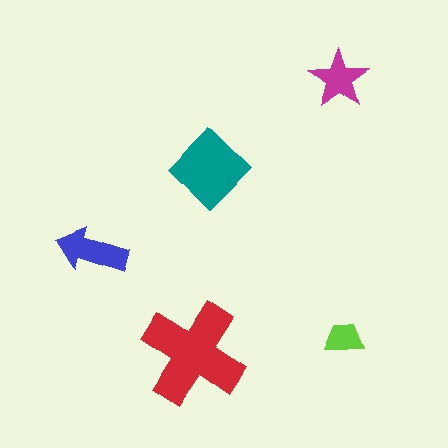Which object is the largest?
The red cross.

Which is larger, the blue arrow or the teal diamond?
The teal diamond.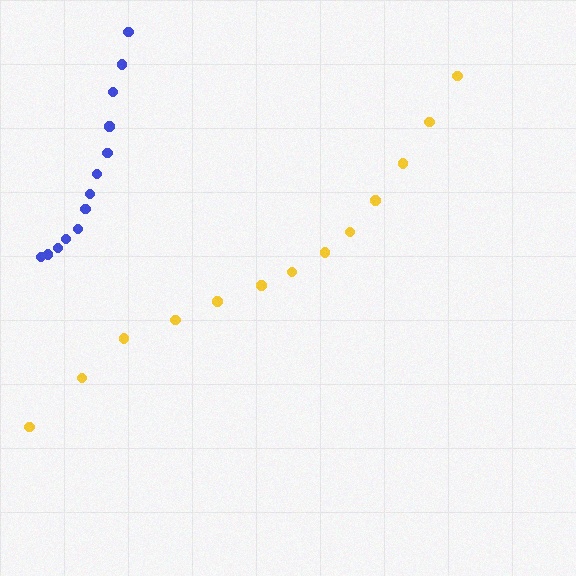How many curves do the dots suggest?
There are 2 distinct paths.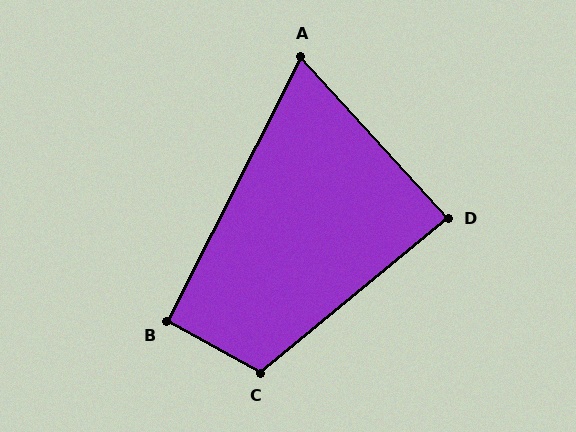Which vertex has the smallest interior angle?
A, at approximately 69 degrees.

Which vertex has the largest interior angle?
C, at approximately 111 degrees.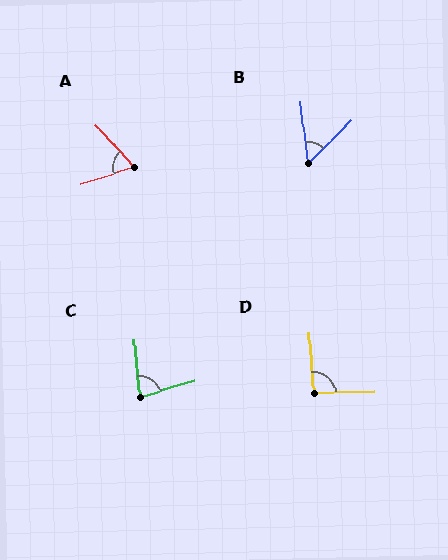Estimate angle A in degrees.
Approximately 66 degrees.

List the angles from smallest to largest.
B (52°), A (66°), C (79°), D (93°).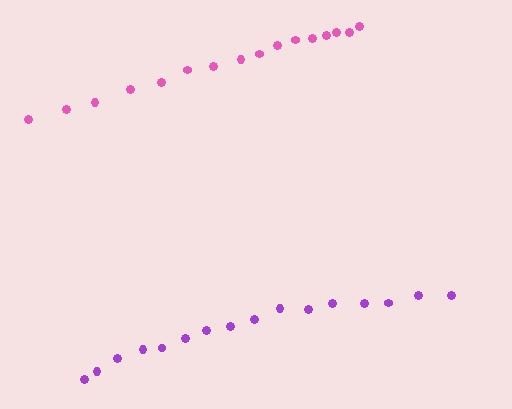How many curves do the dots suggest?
There are 2 distinct paths.